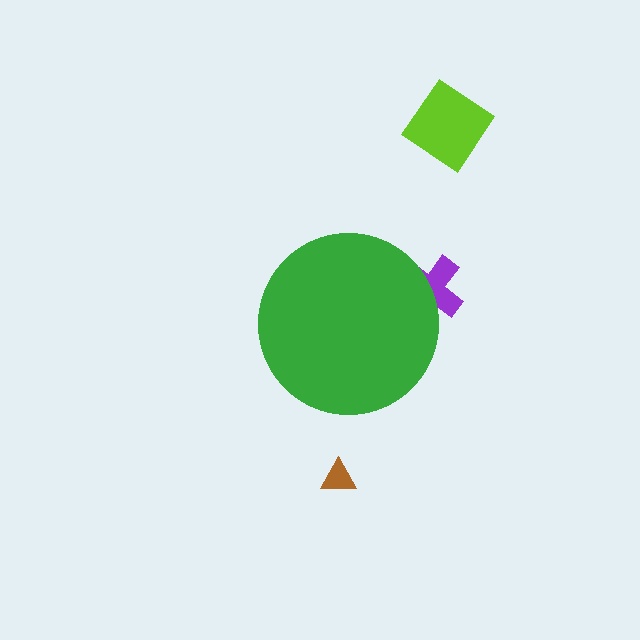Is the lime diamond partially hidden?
No, the lime diamond is fully visible.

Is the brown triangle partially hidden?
No, the brown triangle is fully visible.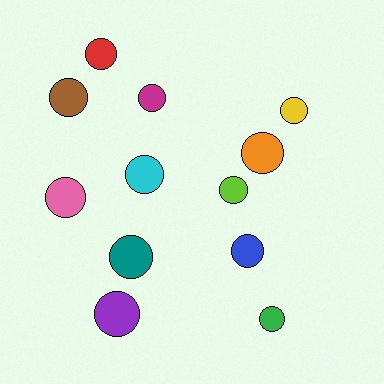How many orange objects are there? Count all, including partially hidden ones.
There is 1 orange object.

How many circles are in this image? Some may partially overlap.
There are 12 circles.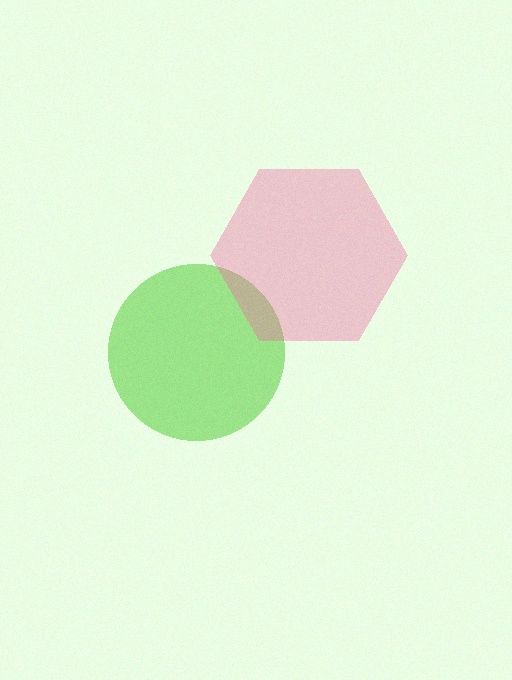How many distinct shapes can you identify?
There are 2 distinct shapes: a lime circle, a pink hexagon.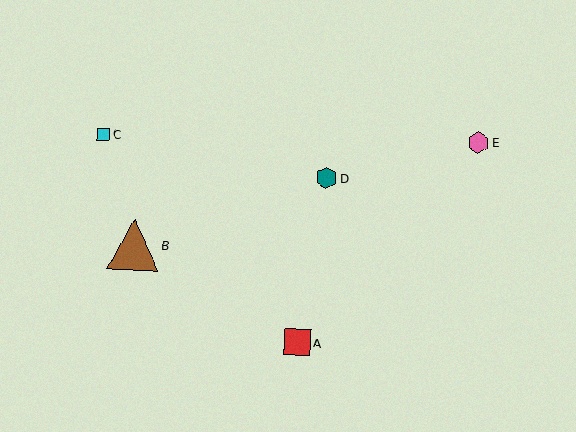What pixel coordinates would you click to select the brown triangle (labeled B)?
Click at (133, 244) to select the brown triangle B.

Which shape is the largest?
The brown triangle (labeled B) is the largest.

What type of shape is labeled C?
Shape C is a cyan square.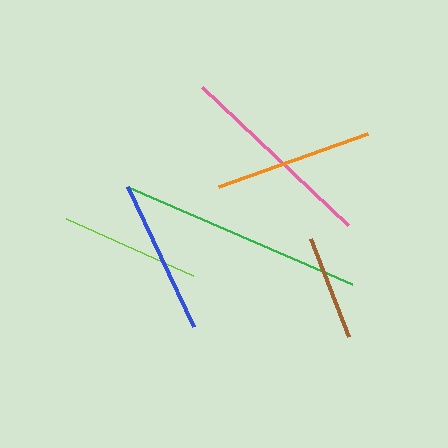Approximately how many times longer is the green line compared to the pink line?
The green line is approximately 1.2 times the length of the pink line.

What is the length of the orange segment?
The orange segment is approximately 158 pixels long.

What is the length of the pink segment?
The pink segment is approximately 201 pixels long.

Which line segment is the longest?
The green line is the longest at approximately 244 pixels.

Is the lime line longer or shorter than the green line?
The green line is longer than the lime line.